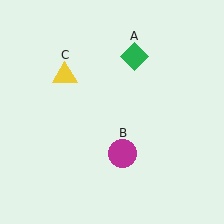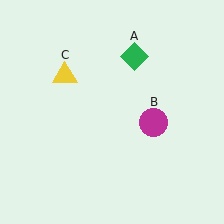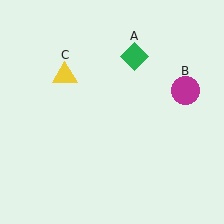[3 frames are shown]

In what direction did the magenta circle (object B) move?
The magenta circle (object B) moved up and to the right.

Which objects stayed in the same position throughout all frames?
Green diamond (object A) and yellow triangle (object C) remained stationary.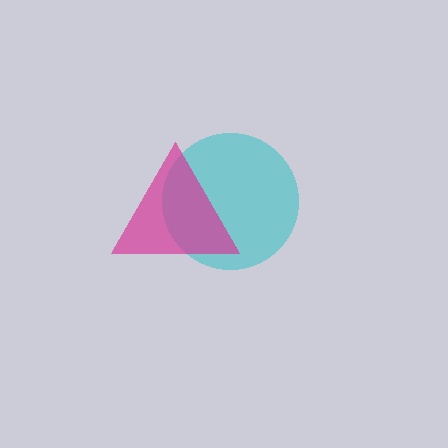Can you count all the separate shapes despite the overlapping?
Yes, there are 2 separate shapes.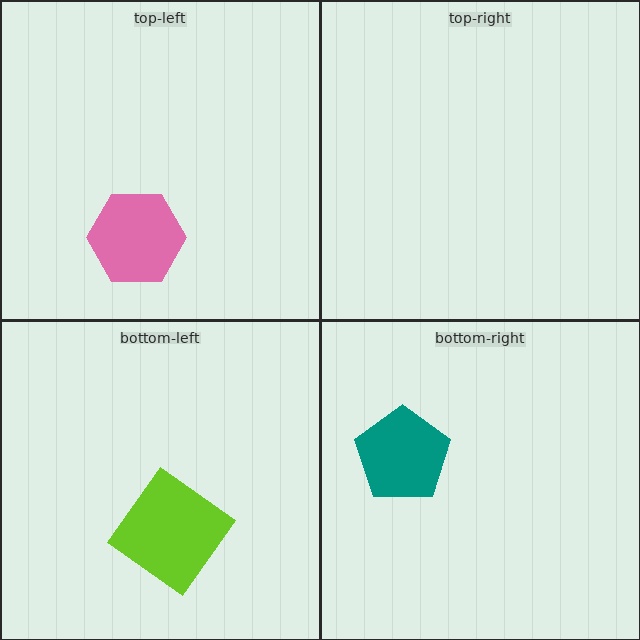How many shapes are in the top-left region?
1.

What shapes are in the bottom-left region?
The lime diamond.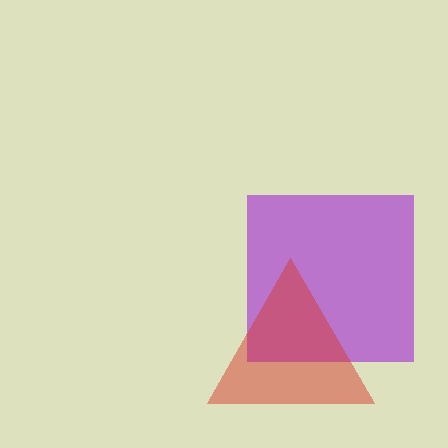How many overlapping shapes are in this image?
There are 2 overlapping shapes in the image.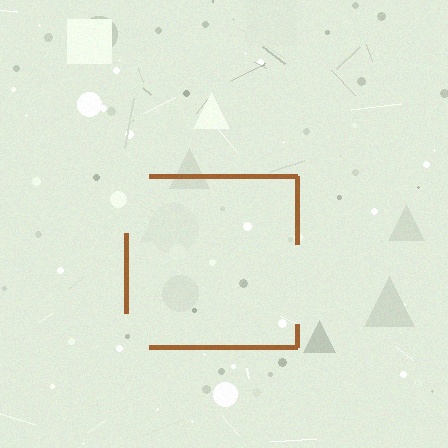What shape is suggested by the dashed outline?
The dashed outline suggests a square.